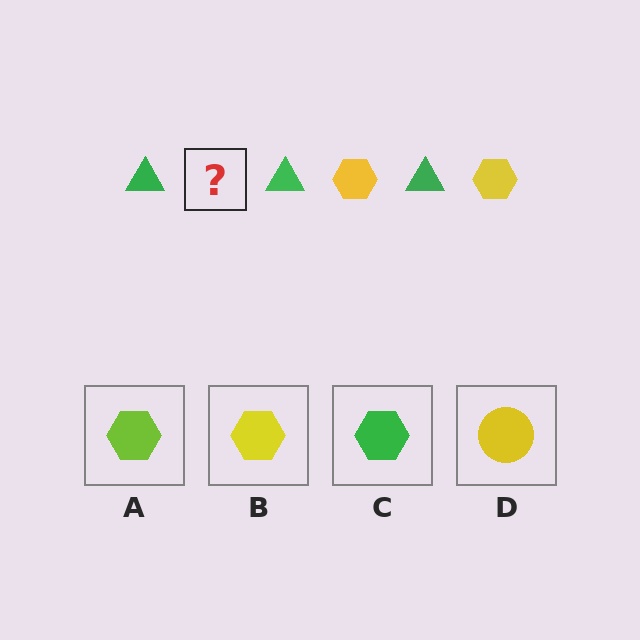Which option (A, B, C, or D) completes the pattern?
B.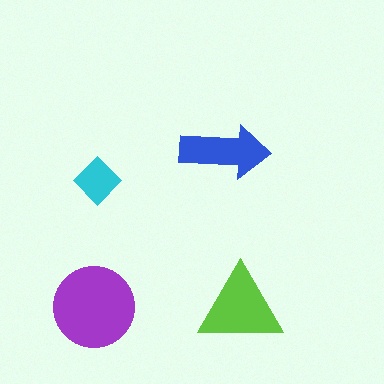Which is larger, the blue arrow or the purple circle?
The purple circle.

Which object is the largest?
The purple circle.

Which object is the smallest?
The cyan diamond.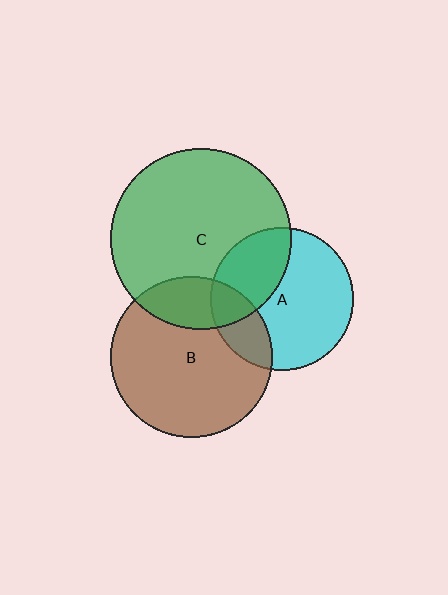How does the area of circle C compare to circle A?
Approximately 1.6 times.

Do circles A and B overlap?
Yes.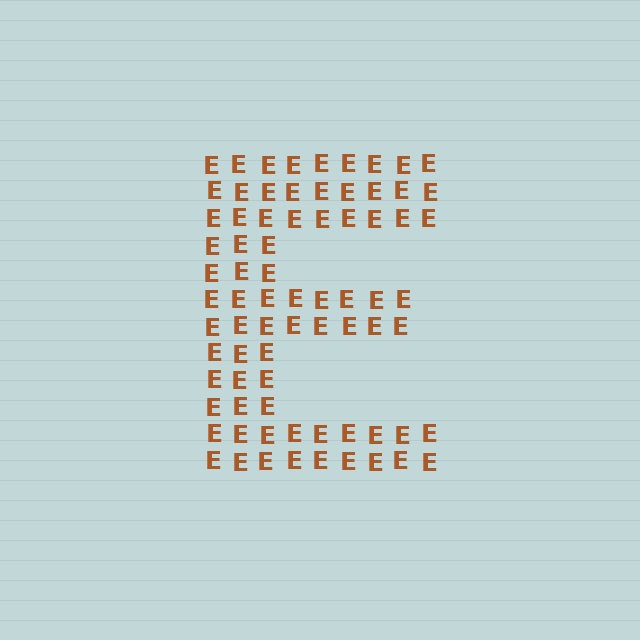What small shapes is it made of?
It is made of small letter E's.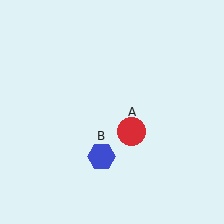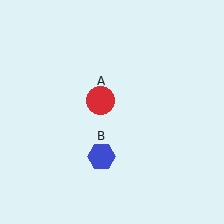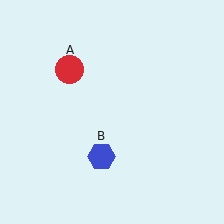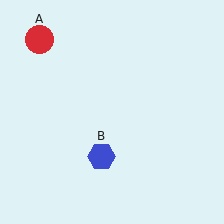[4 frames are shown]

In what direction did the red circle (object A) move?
The red circle (object A) moved up and to the left.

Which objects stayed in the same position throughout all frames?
Blue hexagon (object B) remained stationary.